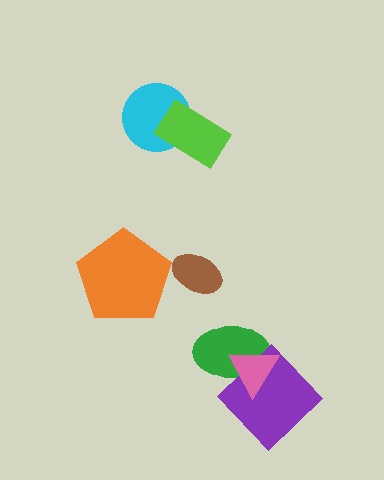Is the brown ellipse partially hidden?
No, no other shape covers it.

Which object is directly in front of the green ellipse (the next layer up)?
The purple diamond is directly in front of the green ellipse.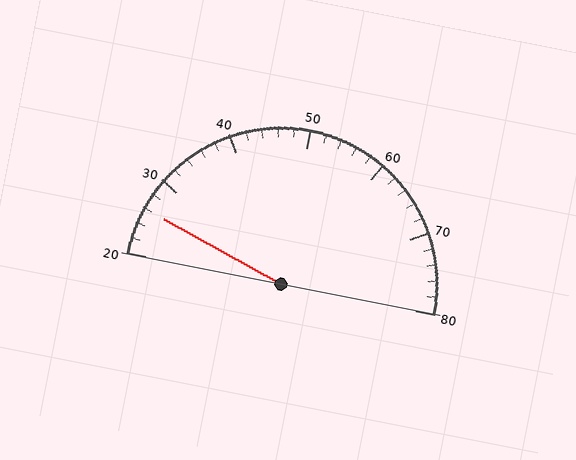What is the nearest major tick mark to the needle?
The nearest major tick mark is 30.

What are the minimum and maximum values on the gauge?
The gauge ranges from 20 to 80.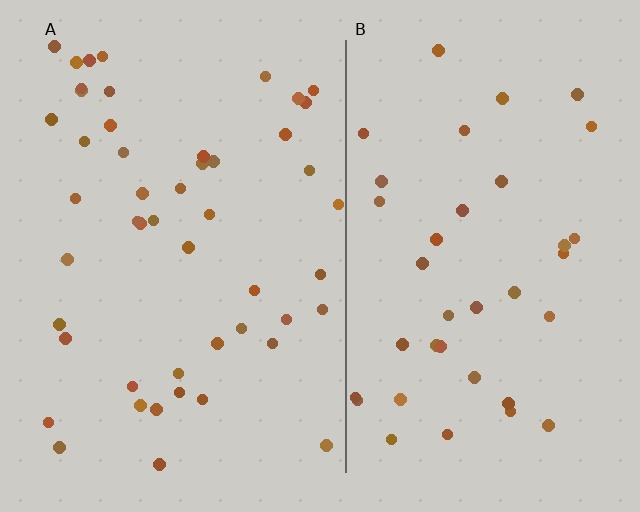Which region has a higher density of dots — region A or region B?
A (the left).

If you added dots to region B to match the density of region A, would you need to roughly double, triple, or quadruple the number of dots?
Approximately double.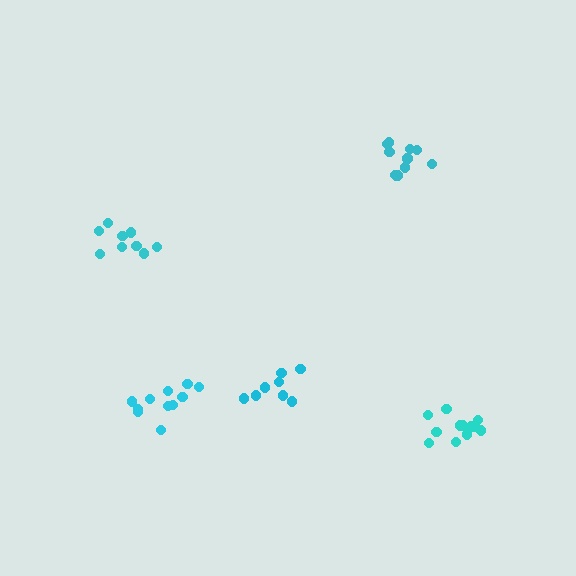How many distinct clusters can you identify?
There are 5 distinct clusters.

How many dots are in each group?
Group 1: 8 dots, Group 2: 11 dots, Group 3: 11 dots, Group 4: 12 dots, Group 5: 9 dots (51 total).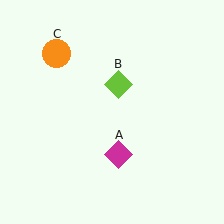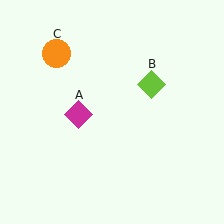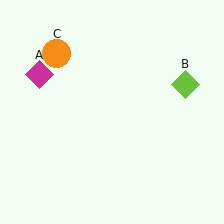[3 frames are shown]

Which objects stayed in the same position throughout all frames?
Orange circle (object C) remained stationary.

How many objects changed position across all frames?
2 objects changed position: magenta diamond (object A), lime diamond (object B).